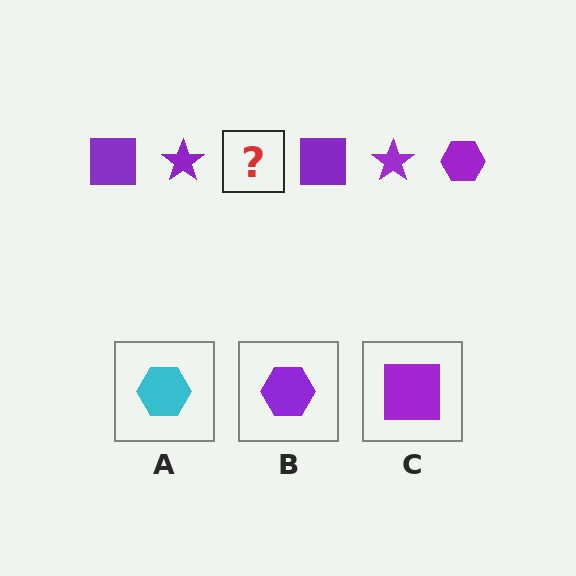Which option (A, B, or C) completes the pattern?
B.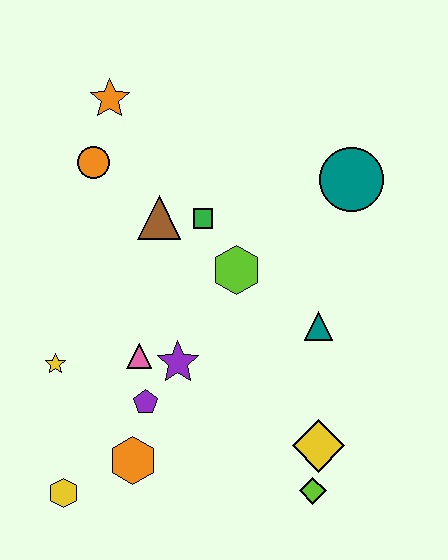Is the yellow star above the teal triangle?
No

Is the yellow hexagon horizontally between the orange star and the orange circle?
No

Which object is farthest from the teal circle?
The yellow hexagon is farthest from the teal circle.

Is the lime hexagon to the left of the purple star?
No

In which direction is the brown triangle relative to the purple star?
The brown triangle is above the purple star.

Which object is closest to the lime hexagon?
The green square is closest to the lime hexagon.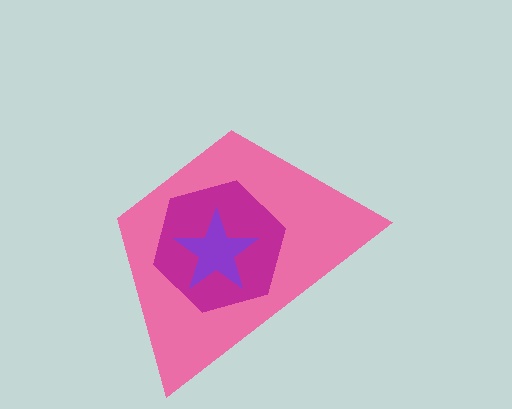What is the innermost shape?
The purple star.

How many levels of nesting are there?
3.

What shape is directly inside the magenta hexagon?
The purple star.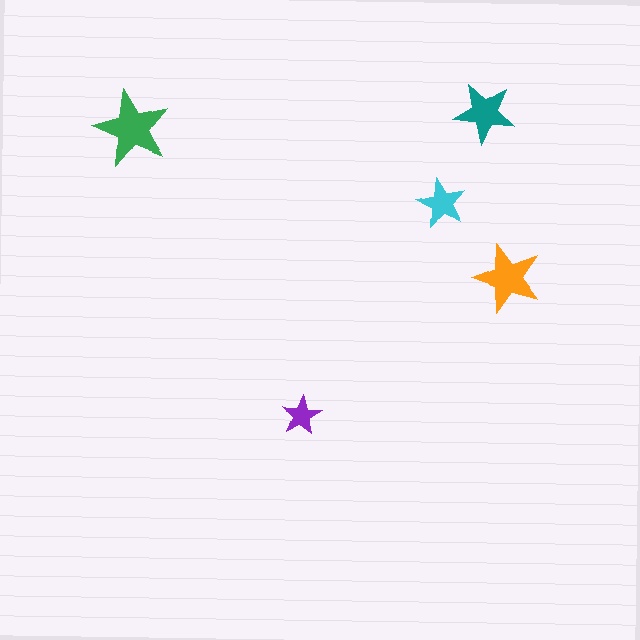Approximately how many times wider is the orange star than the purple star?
About 2 times wider.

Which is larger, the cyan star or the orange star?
The orange one.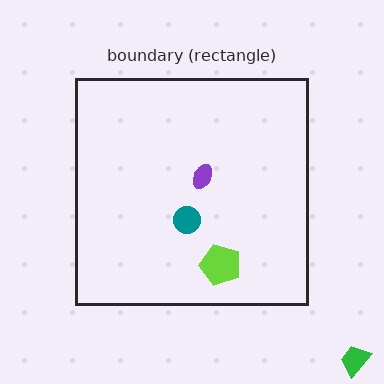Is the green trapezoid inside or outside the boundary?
Outside.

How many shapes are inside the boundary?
3 inside, 1 outside.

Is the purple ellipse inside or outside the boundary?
Inside.